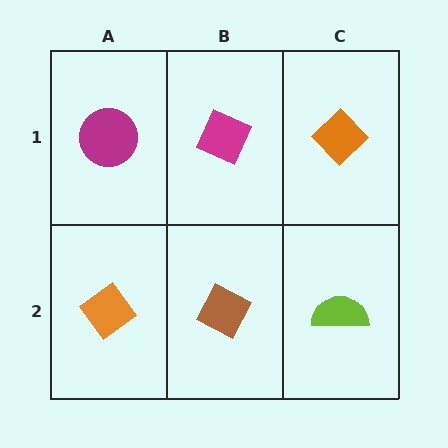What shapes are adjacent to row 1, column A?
An orange diamond (row 2, column A), a magenta diamond (row 1, column B).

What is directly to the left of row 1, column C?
A magenta diamond.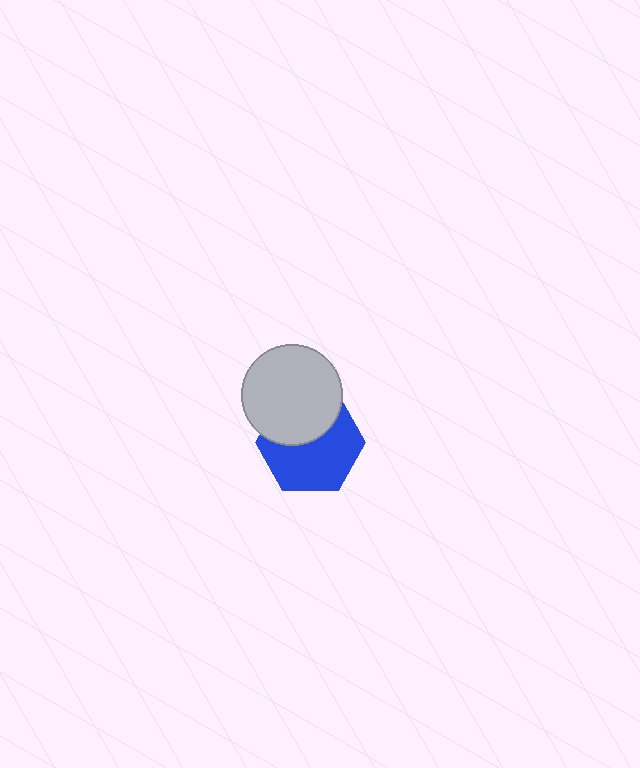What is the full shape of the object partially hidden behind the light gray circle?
The partially hidden object is a blue hexagon.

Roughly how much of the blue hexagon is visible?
About half of it is visible (roughly 61%).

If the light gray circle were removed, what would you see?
You would see the complete blue hexagon.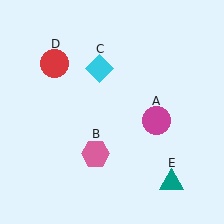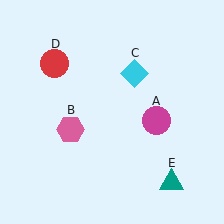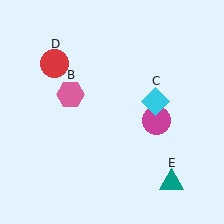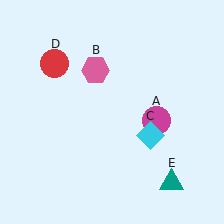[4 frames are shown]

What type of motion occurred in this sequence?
The pink hexagon (object B), cyan diamond (object C) rotated clockwise around the center of the scene.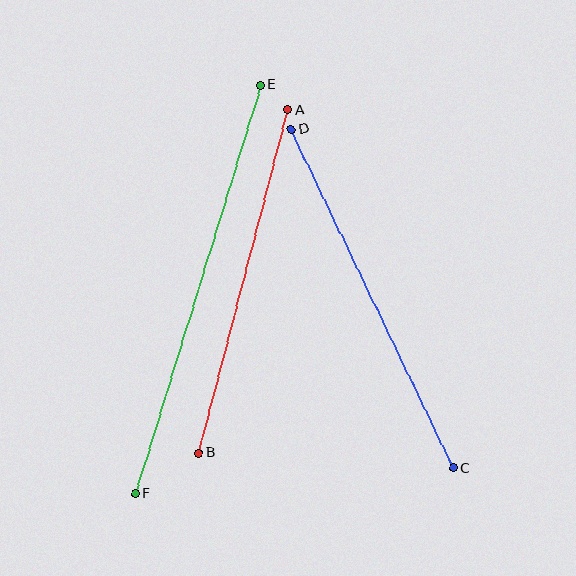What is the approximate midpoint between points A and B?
The midpoint is at approximately (243, 281) pixels.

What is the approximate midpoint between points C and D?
The midpoint is at approximately (372, 299) pixels.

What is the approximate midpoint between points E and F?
The midpoint is at approximately (198, 289) pixels.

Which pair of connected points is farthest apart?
Points E and F are farthest apart.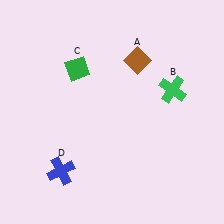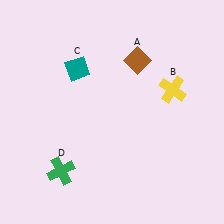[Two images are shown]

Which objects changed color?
B changed from green to yellow. C changed from green to teal. D changed from blue to green.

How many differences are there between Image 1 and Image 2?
There are 3 differences between the two images.